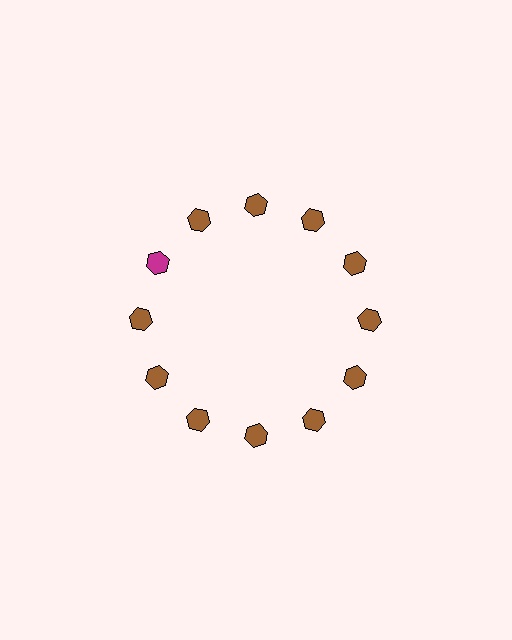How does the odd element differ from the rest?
It has a different color: magenta instead of brown.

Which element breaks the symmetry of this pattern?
The magenta hexagon at roughly the 10 o'clock position breaks the symmetry. All other shapes are brown hexagons.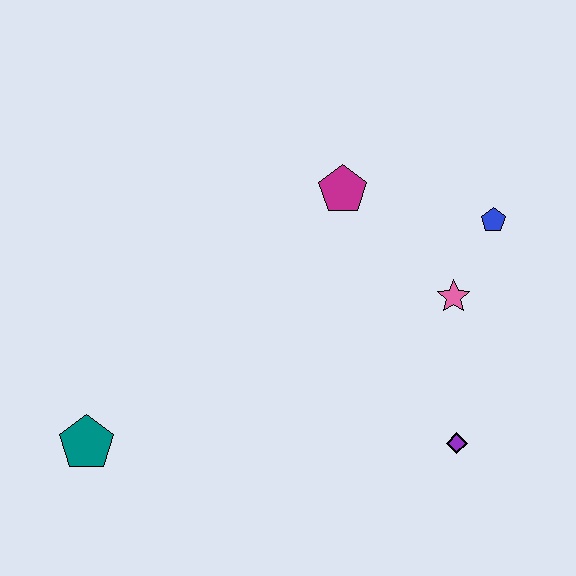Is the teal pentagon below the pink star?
Yes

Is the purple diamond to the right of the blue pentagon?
No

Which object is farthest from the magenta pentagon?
The teal pentagon is farthest from the magenta pentagon.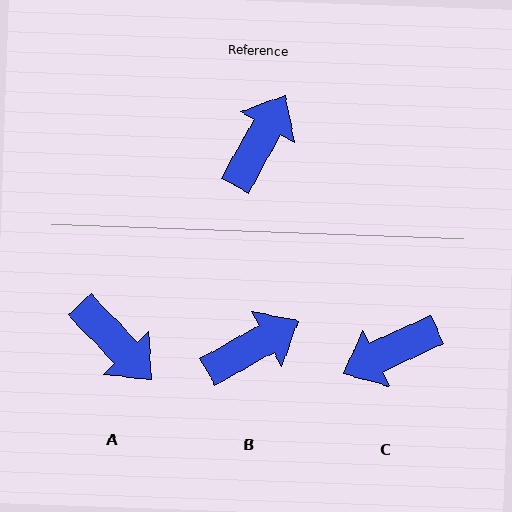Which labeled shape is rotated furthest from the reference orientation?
C, about 145 degrees away.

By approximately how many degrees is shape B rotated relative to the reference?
Approximately 31 degrees clockwise.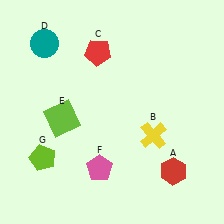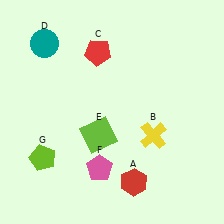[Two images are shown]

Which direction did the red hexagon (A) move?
The red hexagon (A) moved left.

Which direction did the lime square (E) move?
The lime square (E) moved right.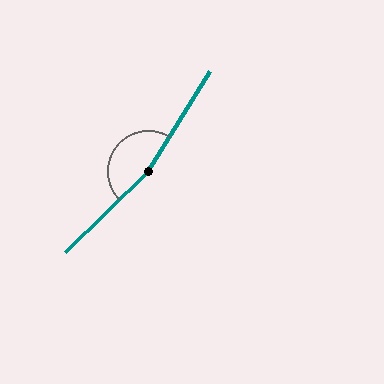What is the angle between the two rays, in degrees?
Approximately 166 degrees.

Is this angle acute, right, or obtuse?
It is obtuse.